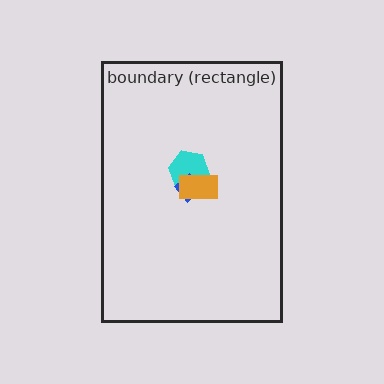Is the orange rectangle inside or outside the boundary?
Inside.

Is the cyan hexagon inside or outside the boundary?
Inside.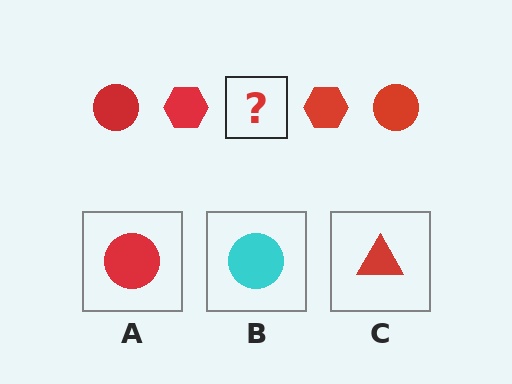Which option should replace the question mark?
Option A.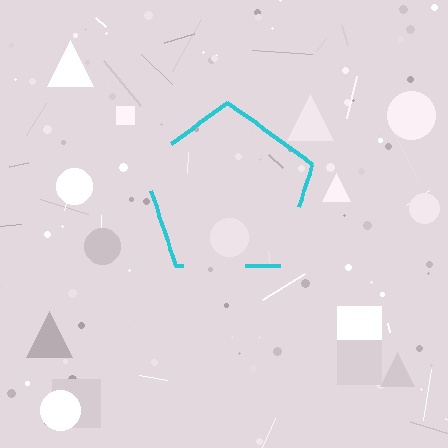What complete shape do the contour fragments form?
The contour fragments form a pentagon.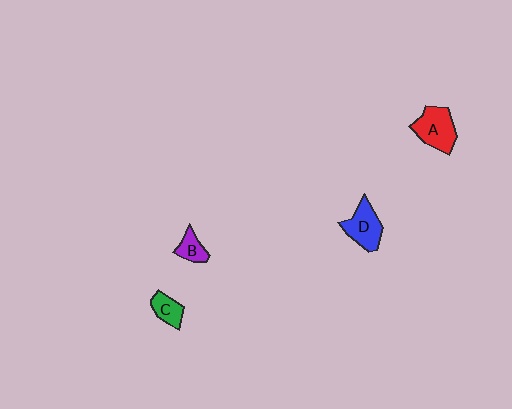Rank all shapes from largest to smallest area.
From largest to smallest: A (red), D (blue), C (green), B (purple).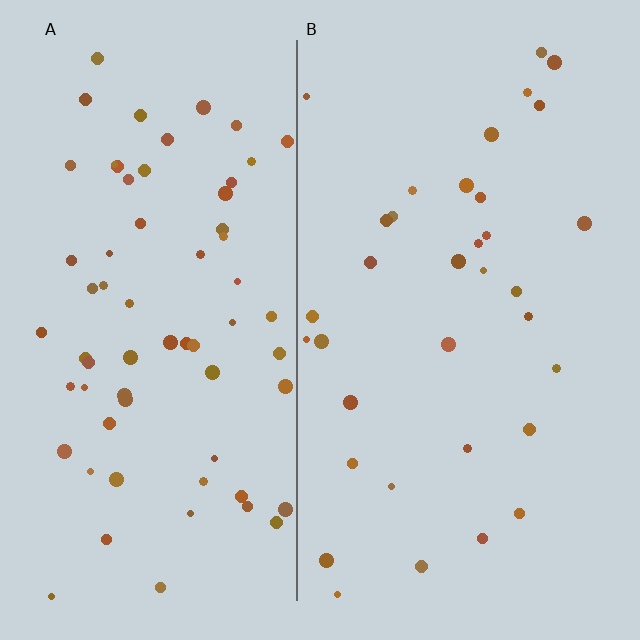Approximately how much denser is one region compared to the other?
Approximately 2.0× — region A over region B.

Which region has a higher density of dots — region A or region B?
A (the left).